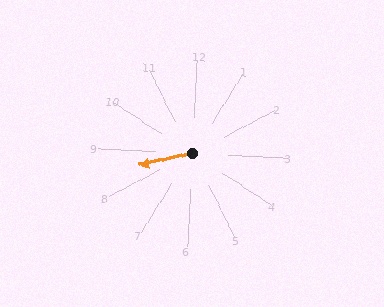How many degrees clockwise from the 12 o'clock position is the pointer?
Approximately 255 degrees.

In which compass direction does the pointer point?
West.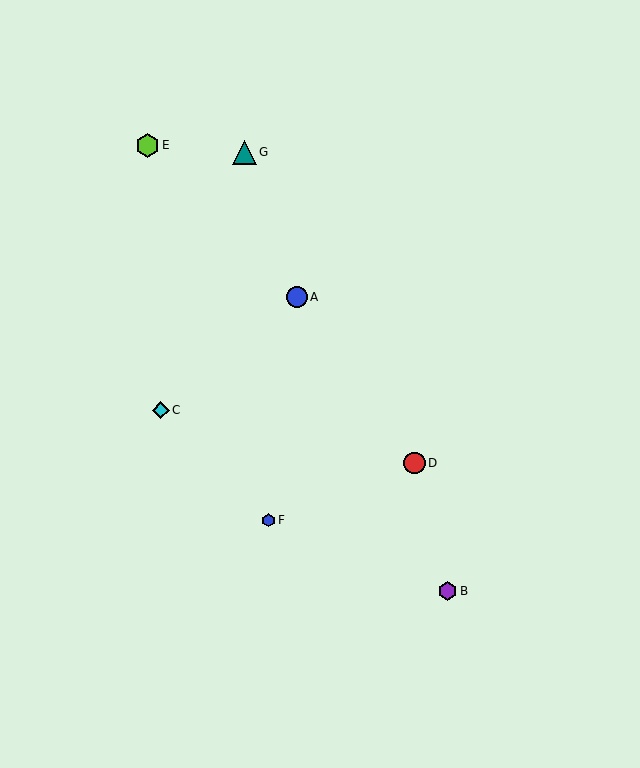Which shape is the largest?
The teal triangle (labeled G) is the largest.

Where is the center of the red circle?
The center of the red circle is at (414, 463).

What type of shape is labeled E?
Shape E is a lime hexagon.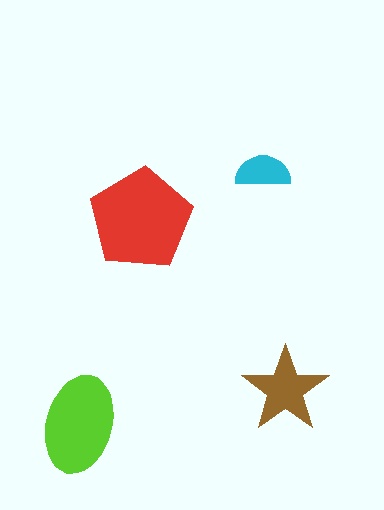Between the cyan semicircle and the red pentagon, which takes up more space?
The red pentagon.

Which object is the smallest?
The cyan semicircle.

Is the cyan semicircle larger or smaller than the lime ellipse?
Smaller.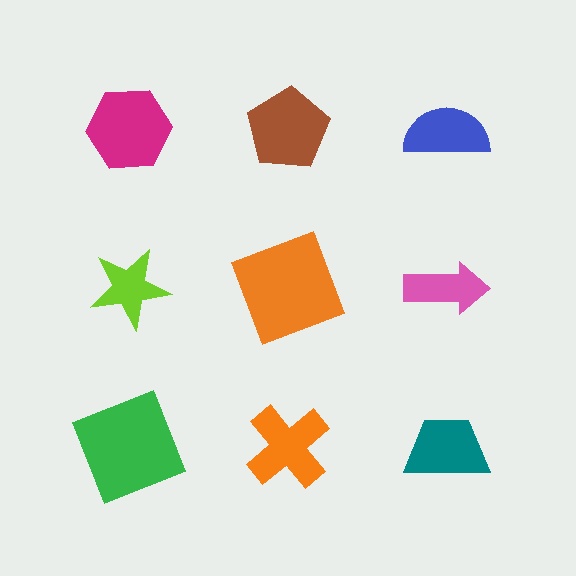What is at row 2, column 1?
A lime star.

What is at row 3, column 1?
A green square.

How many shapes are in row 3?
3 shapes.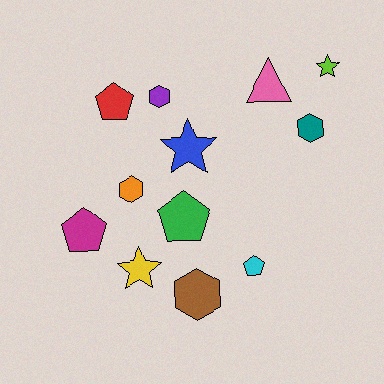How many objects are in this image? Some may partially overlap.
There are 12 objects.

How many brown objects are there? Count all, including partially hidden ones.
There is 1 brown object.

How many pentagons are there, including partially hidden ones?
There are 4 pentagons.